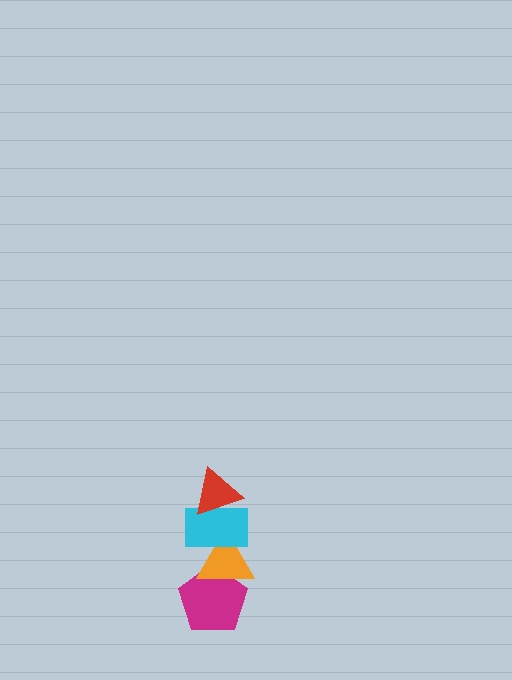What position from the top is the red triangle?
The red triangle is 1st from the top.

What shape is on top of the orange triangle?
The cyan rectangle is on top of the orange triangle.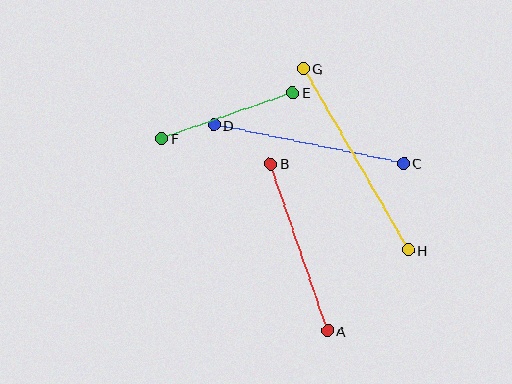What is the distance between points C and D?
The distance is approximately 193 pixels.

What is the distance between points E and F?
The distance is approximately 139 pixels.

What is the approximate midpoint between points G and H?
The midpoint is at approximately (356, 159) pixels.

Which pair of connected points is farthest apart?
Points G and H are farthest apart.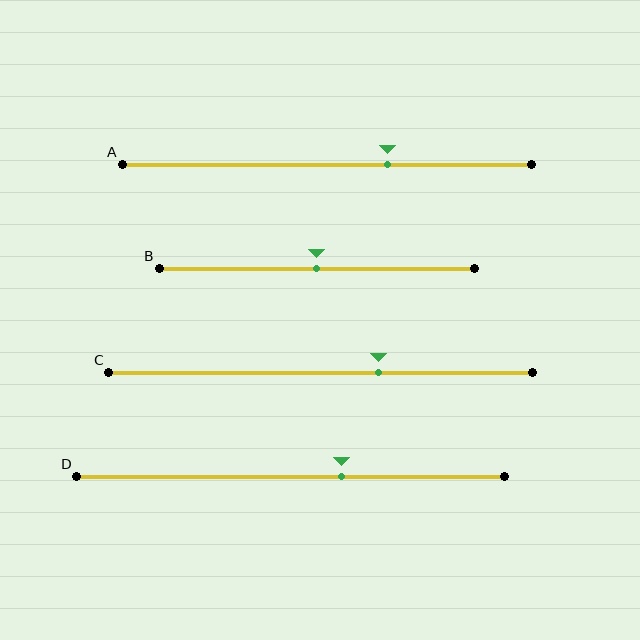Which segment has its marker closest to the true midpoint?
Segment B has its marker closest to the true midpoint.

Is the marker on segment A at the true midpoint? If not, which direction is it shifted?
No, the marker on segment A is shifted to the right by about 15% of the segment length.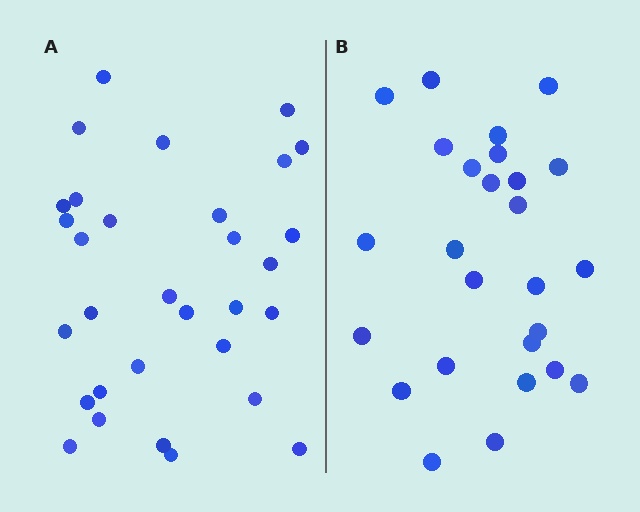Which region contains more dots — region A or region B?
Region A (the left region) has more dots.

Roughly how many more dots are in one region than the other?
Region A has about 5 more dots than region B.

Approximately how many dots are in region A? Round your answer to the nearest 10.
About 30 dots. (The exact count is 31, which rounds to 30.)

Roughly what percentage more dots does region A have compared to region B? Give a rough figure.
About 20% more.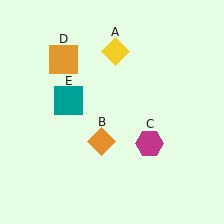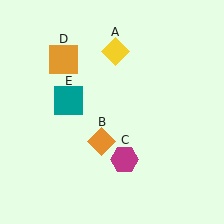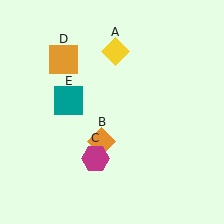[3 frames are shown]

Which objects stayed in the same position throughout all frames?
Yellow diamond (object A) and orange diamond (object B) and orange square (object D) and teal square (object E) remained stationary.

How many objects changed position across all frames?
1 object changed position: magenta hexagon (object C).